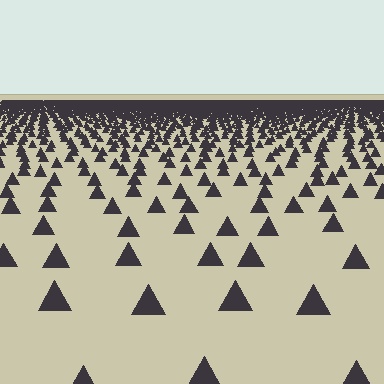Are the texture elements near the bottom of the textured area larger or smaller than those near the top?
Larger. Near the bottom, elements are closer to the viewer and appear at a bigger on-screen size.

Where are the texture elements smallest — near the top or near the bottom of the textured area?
Near the top.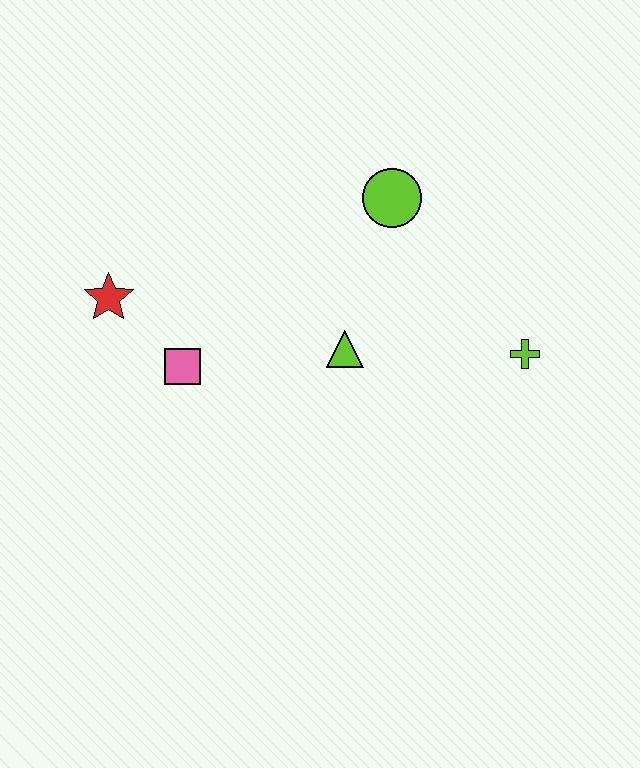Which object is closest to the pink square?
The red star is closest to the pink square.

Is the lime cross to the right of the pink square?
Yes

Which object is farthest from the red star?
The lime cross is farthest from the red star.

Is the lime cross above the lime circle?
No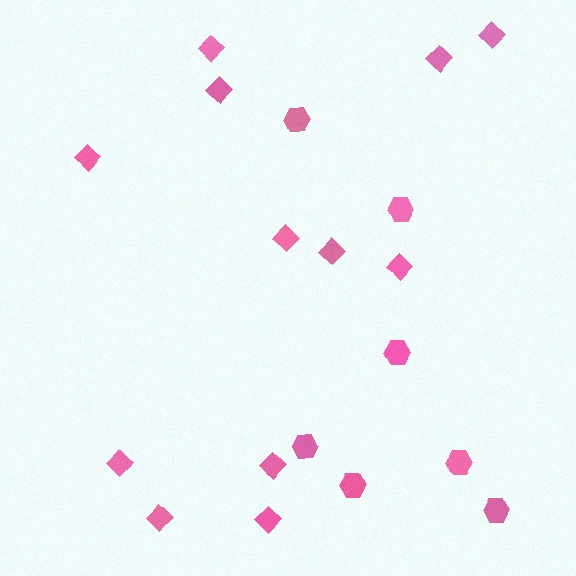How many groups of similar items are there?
There are 2 groups: one group of hexagons (7) and one group of diamonds (12).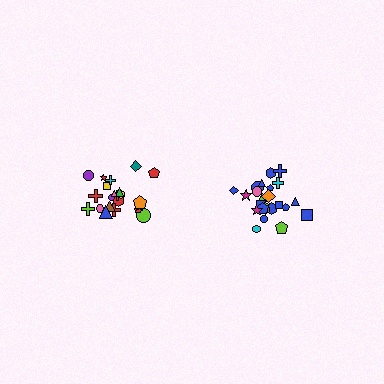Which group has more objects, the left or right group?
The right group.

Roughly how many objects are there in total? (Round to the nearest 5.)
Roughly 45 objects in total.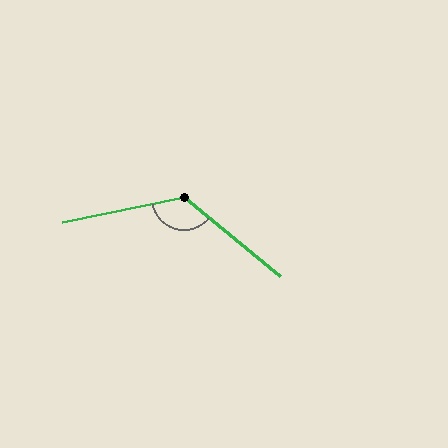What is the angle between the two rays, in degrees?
Approximately 130 degrees.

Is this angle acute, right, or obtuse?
It is obtuse.